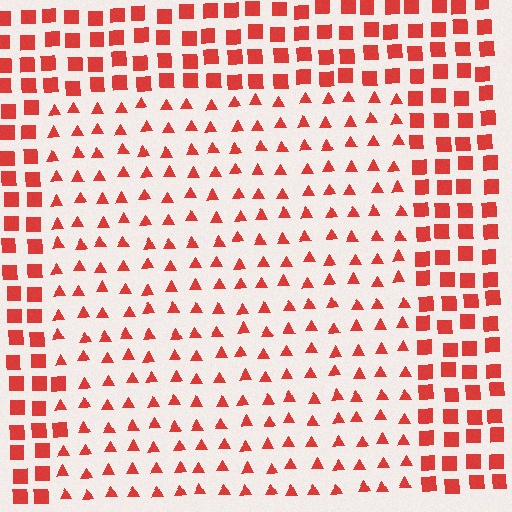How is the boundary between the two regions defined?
The boundary is defined by a change in element shape: triangles inside vs. squares outside. All elements share the same color and spacing.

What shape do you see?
I see a rectangle.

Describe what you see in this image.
The image is filled with small red elements arranged in a uniform grid. A rectangle-shaped region contains triangles, while the surrounding area contains squares. The boundary is defined purely by the change in element shape.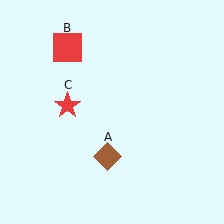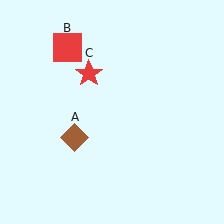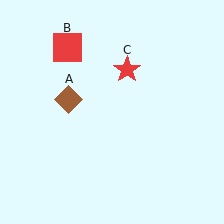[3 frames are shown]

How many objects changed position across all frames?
2 objects changed position: brown diamond (object A), red star (object C).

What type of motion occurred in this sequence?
The brown diamond (object A), red star (object C) rotated clockwise around the center of the scene.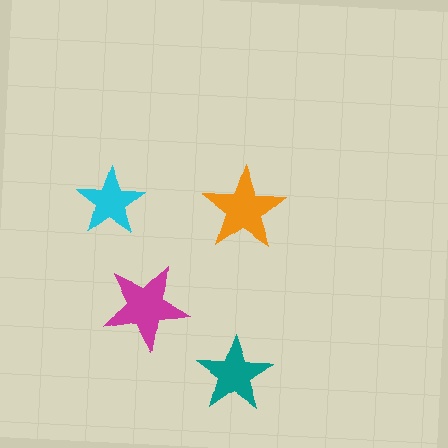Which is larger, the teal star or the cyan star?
The teal one.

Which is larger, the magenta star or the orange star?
The magenta one.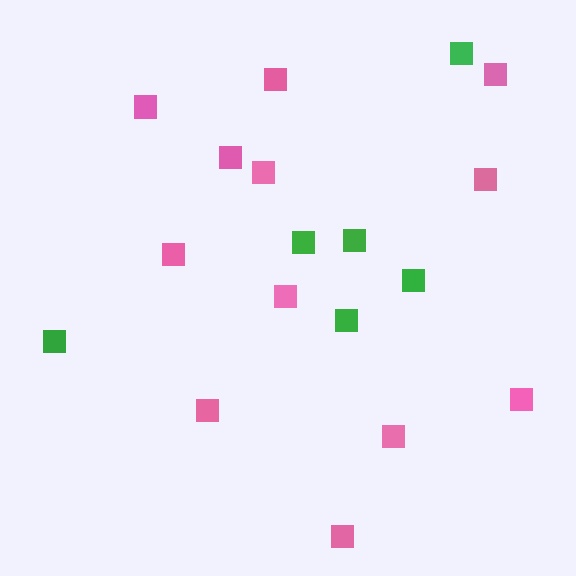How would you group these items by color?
There are 2 groups: one group of green squares (6) and one group of pink squares (12).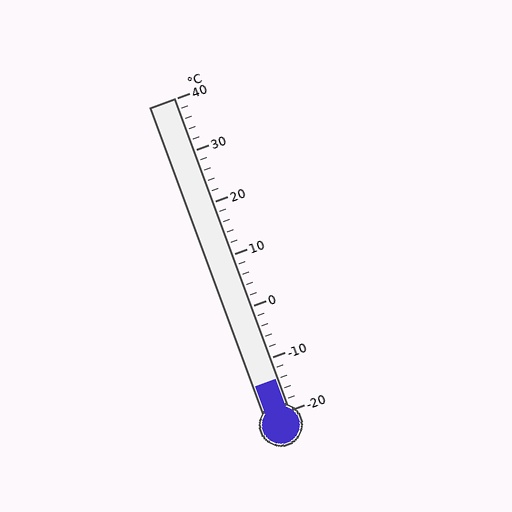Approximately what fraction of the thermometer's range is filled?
The thermometer is filled to approximately 10% of its range.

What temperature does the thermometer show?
The thermometer shows approximately -14°C.